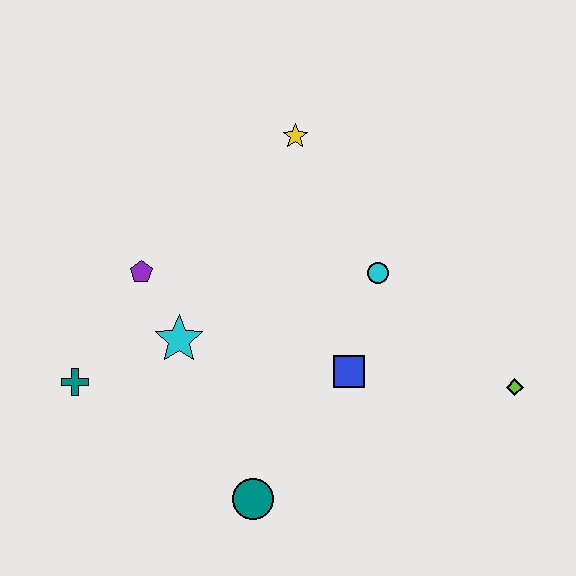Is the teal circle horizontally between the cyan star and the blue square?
Yes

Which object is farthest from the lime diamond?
The teal cross is farthest from the lime diamond.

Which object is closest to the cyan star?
The purple pentagon is closest to the cyan star.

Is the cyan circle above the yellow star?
No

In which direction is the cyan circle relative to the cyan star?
The cyan circle is to the right of the cyan star.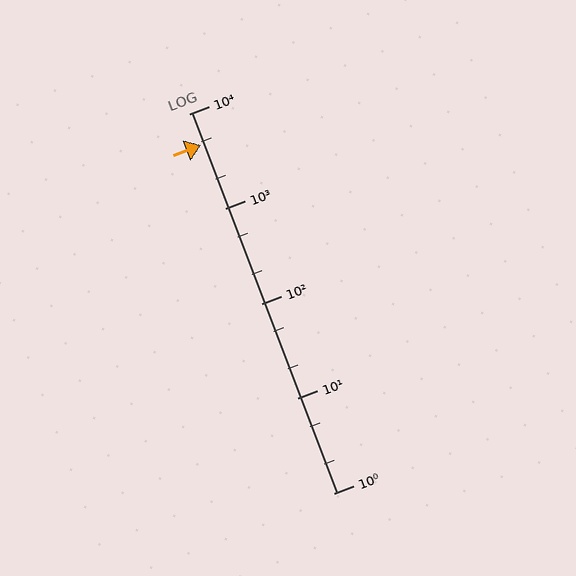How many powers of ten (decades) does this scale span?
The scale spans 4 decades, from 1 to 10000.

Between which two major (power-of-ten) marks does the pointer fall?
The pointer is between 1000 and 10000.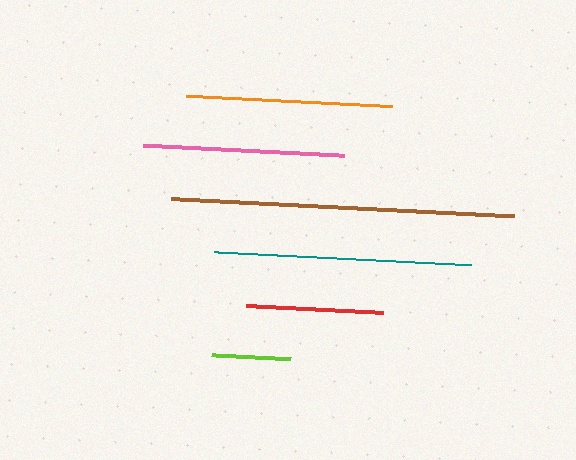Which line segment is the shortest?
The lime line is the shortest at approximately 79 pixels.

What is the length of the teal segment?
The teal segment is approximately 258 pixels long.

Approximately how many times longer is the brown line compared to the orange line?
The brown line is approximately 1.7 times the length of the orange line.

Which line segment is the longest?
The brown line is the longest at approximately 344 pixels.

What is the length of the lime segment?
The lime segment is approximately 79 pixels long.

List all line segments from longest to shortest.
From longest to shortest: brown, teal, orange, pink, red, lime.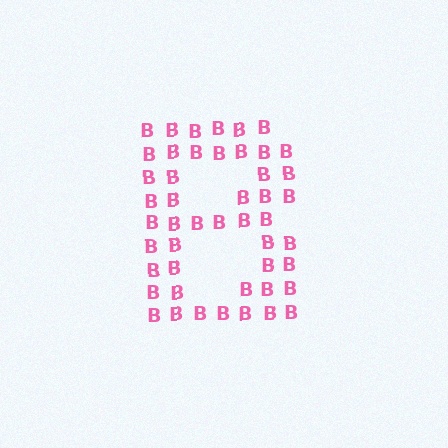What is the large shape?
The large shape is the letter B.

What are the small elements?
The small elements are letter B's.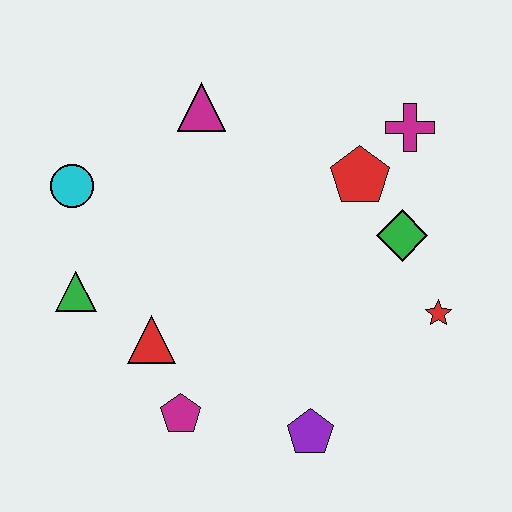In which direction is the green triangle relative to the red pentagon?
The green triangle is to the left of the red pentagon.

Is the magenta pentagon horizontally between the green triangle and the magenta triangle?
Yes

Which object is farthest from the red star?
The cyan circle is farthest from the red star.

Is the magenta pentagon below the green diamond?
Yes